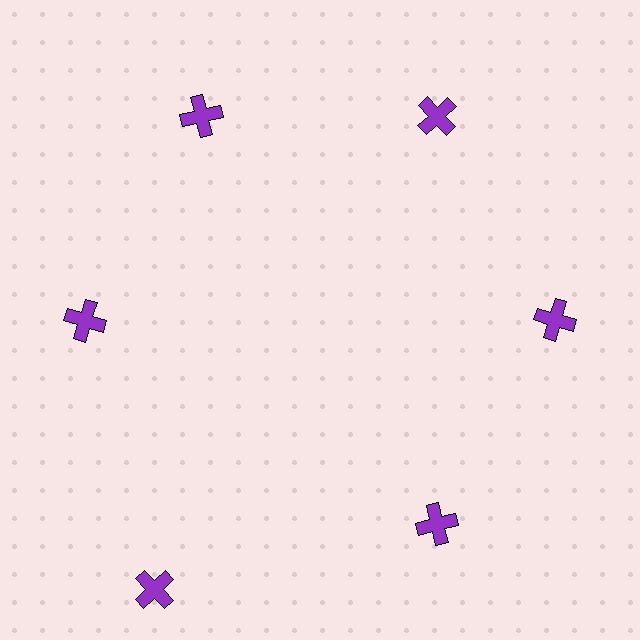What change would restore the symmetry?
The symmetry would be restored by moving it inward, back onto the ring so that all 6 crosses sit at equal angles and equal distance from the center.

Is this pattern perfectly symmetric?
No. The 6 purple crosses are arranged in a ring, but one element near the 7 o'clock position is pushed outward from the center, breaking the 6-fold rotational symmetry.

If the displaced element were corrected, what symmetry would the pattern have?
It would have 6-fold rotational symmetry — the pattern would map onto itself every 60 degrees.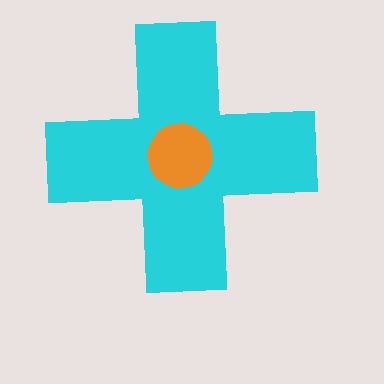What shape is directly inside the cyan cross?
The orange circle.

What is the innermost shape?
The orange circle.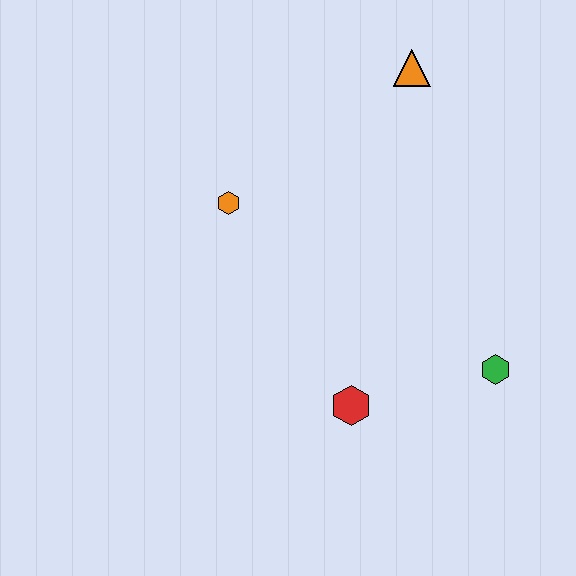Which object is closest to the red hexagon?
The green hexagon is closest to the red hexagon.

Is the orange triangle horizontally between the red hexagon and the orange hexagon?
No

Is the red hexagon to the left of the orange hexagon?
No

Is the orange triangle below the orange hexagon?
No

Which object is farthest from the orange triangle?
The red hexagon is farthest from the orange triangle.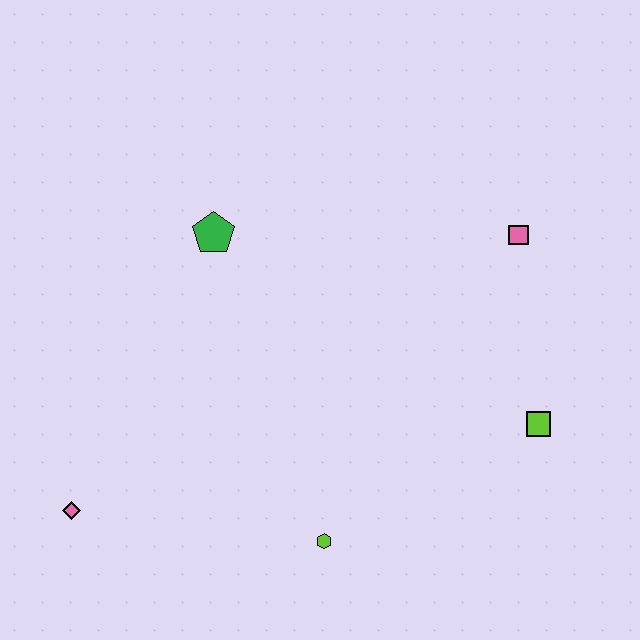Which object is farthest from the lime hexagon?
The pink square is farthest from the lime hexagon.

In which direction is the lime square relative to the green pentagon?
The lime square is to the right of the green pentagon.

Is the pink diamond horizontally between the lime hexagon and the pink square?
No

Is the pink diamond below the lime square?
Yes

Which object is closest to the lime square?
The pink square is closest to the lime square.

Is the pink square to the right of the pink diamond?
Yes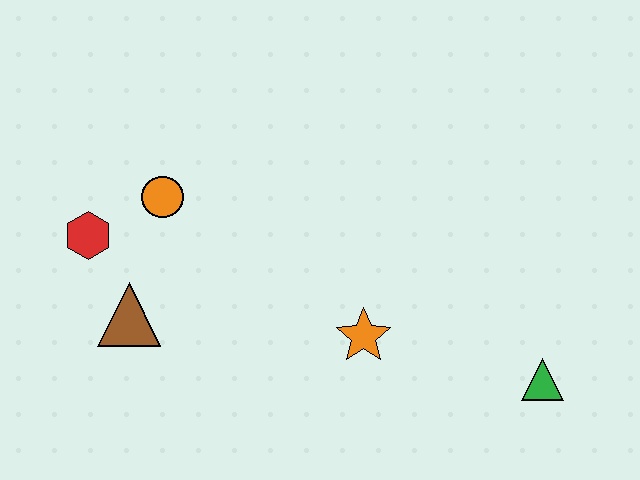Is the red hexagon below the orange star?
No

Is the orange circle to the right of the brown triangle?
Yes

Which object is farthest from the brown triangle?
The green triangle is farthest from the brown triangle.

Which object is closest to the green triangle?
The orange star is closest to the green triangle.